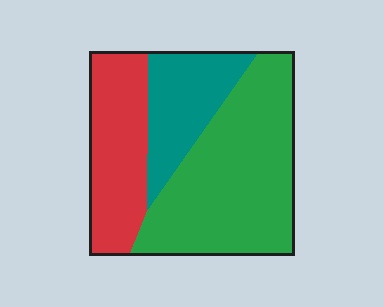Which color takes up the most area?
Green, at roughly 50%.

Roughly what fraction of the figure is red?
Red takes up about one quarter (1/4) of the figure.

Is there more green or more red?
Green.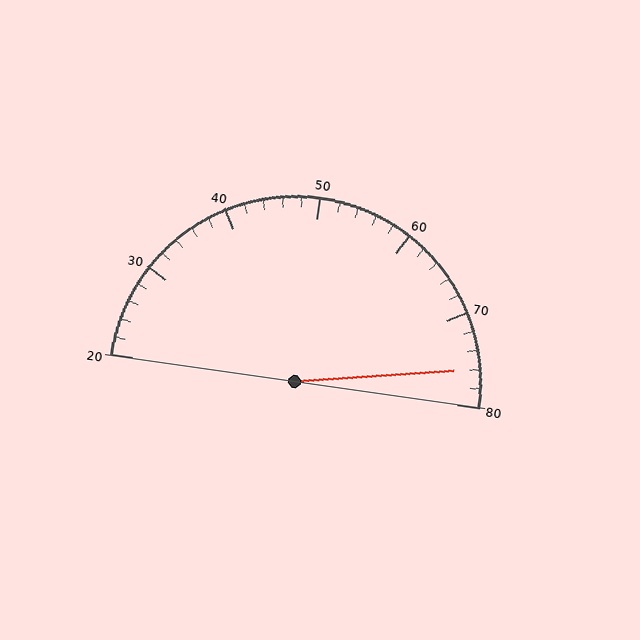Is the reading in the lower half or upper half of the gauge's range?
The reading is in the upper half of the range (20 to 80).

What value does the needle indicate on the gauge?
The needle indicates approximately 76.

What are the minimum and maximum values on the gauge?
The gauge ranges from 20 to 80.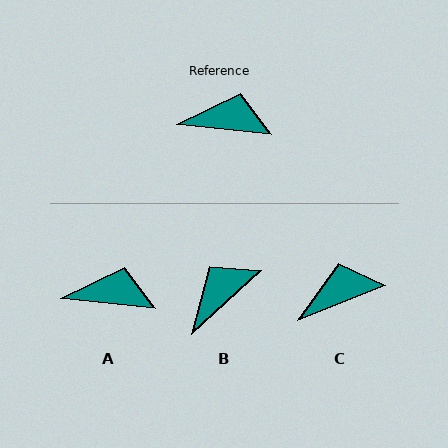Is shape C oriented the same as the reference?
No, it is off by about 28 degrees.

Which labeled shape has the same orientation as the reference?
A.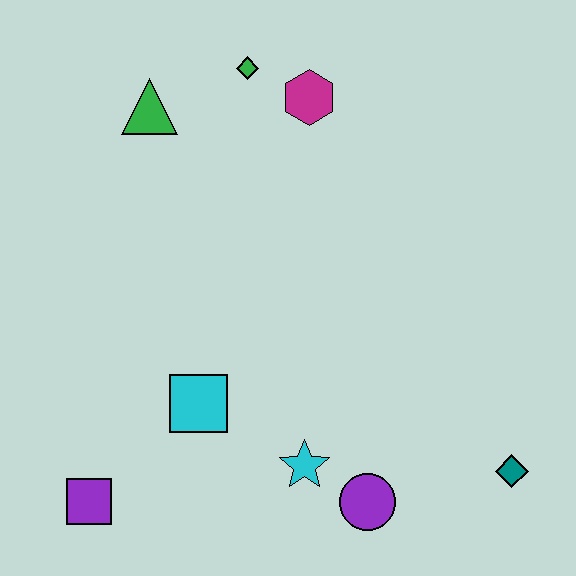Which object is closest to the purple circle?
The cyan star is closest to the purple circle.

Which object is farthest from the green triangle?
The teal diamond is farthest from the green triangle.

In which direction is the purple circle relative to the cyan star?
The purple circle is to the right of the cyan star.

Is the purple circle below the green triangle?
Yes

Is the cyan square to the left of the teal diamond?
Yes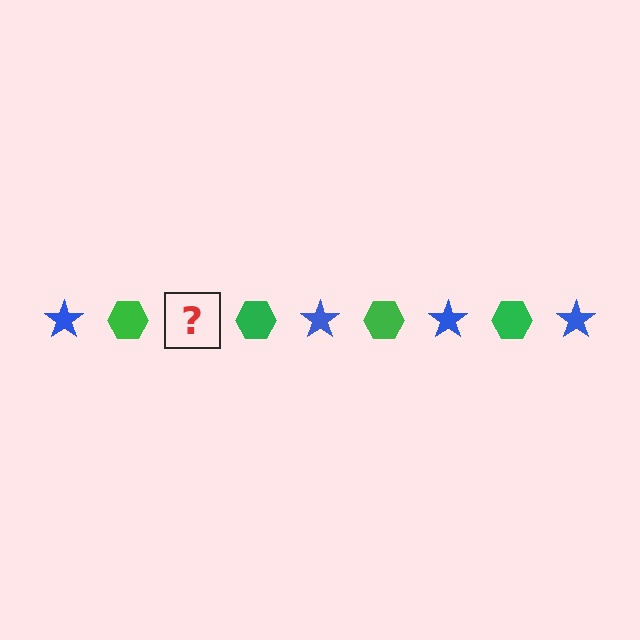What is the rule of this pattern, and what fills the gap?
The rule is that the pattern alternates between blue star and green hexagon. The gap should be filled with a blue star.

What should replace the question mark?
The question mark should be replaced with a blue star.